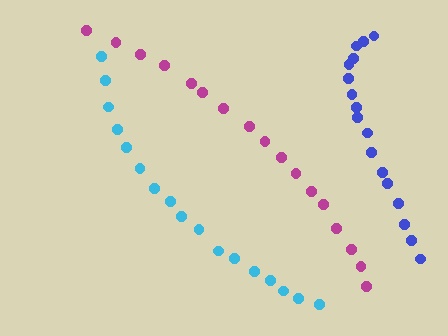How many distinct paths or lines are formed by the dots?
There are 3 distinct paths.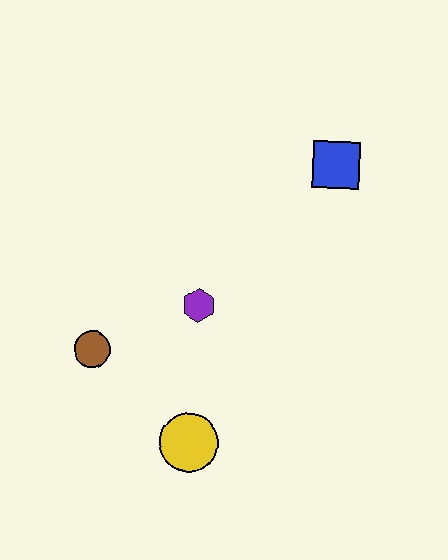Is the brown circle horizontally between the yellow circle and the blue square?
No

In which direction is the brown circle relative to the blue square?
The brown circle is to the left of the blue square.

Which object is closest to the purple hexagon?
The brown circle is closest to the purple hexagon.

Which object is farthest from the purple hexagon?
The blue square is farthest from the purple hexagon.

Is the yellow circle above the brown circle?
No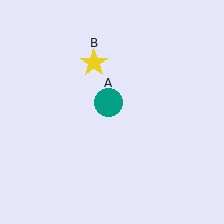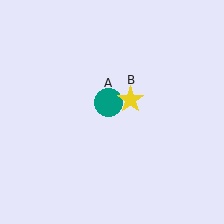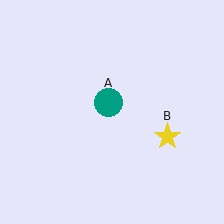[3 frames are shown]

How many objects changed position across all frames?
1 object changed position: yellow star (object B).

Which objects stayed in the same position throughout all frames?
Teal circle (object A) remained stationary.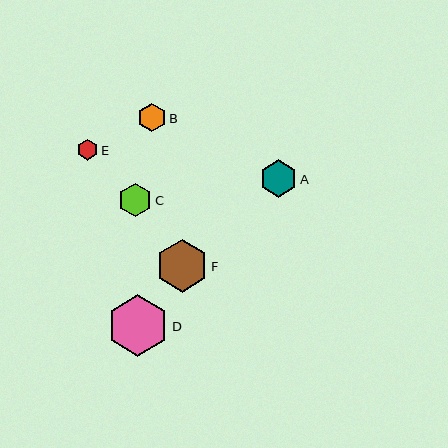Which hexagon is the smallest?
Hexagon E is the smallest with a size of approximately 21 pixels.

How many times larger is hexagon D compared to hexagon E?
Hexagon D is approximately 3.0 times the size of hexagon E.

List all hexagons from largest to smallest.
From largest to smallest: D, F, A, C, B, E.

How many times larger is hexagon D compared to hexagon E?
Hexagon D is approximately 3.0 times the size of hexagon E.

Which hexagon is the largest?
Hexagon D is the largest with a size of approximately 61 pixels.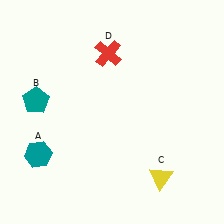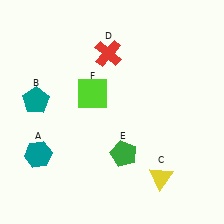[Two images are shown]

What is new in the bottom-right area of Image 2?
A green pentagon (E) was added in the bottom-right area of Image 2.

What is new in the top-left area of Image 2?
A lime square (F) was added in the top-left area of Image 2.